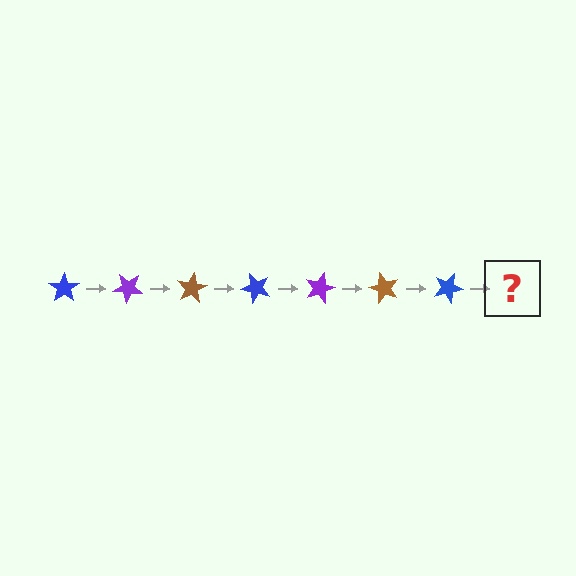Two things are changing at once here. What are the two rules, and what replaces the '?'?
The two rules are that it rotates 40 degrees each step and the color cycles through blue, purple, and brown. The '?' should be a purple star, rotated 280 degrees from the start.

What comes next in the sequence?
The next element should be a purple star, rotated 280 degrees from the start.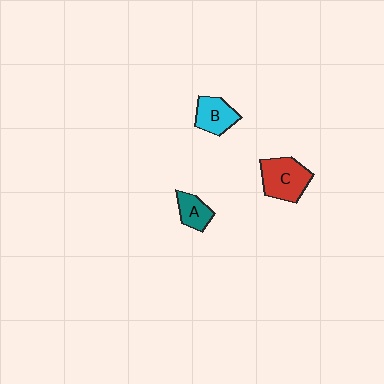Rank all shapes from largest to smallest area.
From largest to smallest: C (red), B (cyan), A (teal).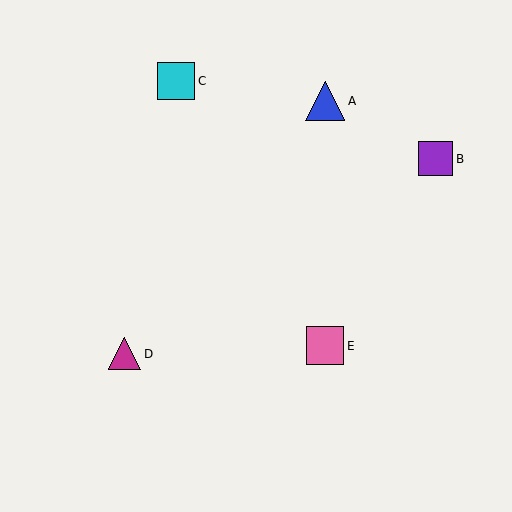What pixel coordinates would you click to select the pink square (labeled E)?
Click at (325, 346) to select the pink square E.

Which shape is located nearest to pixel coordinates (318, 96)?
The blue triangle (labeled A) at (325, 101) is nearest to that location.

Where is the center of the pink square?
The center of the pink square is at (325, 346).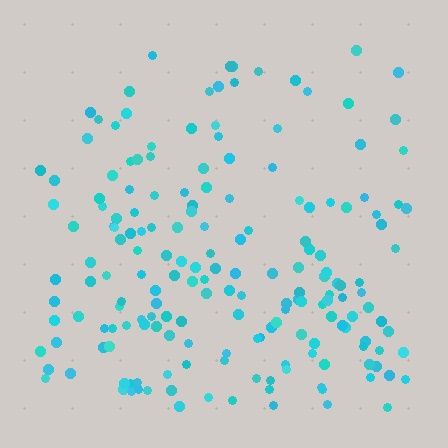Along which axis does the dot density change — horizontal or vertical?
Vertical.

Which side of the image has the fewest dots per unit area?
The top.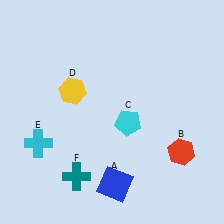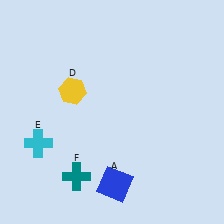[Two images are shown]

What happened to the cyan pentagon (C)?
The cyan pentagon (C) was removed in Image 2. It was in the bottom-right area of Image 1.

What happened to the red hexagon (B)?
The red hexagon (B) was removed in Image 2. It was in the bottom-right area of Image 1.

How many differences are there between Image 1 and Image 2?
There are 2 differences between the two images.